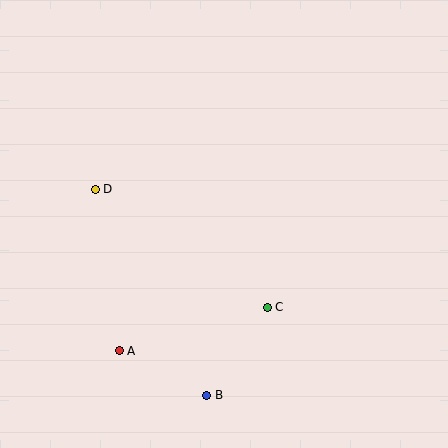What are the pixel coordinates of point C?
Point C is at (267, 307).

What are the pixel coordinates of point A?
Point A is at (119, 351).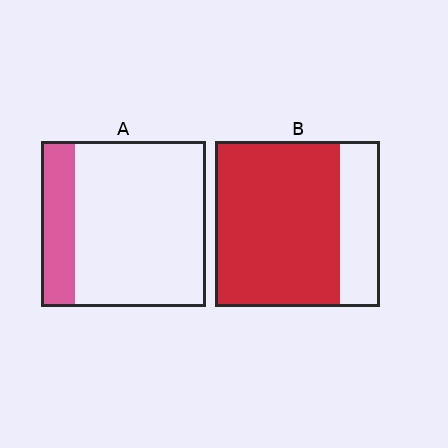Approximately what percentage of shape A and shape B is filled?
A is approximately 20% and B is approximately 75%.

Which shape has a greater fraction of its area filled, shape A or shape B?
Shape B.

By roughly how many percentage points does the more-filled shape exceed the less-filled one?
By roughly 55 percentage points (B over A).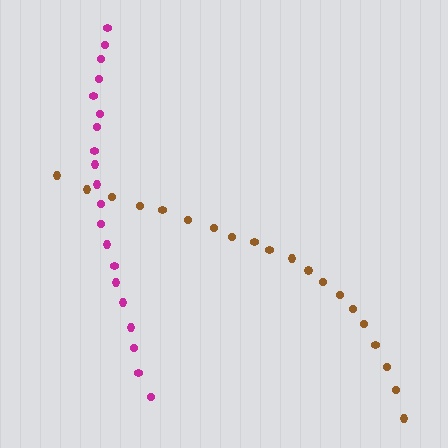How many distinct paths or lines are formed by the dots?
There are 2 distinct paths.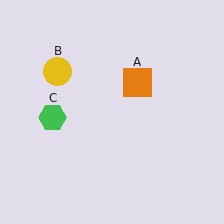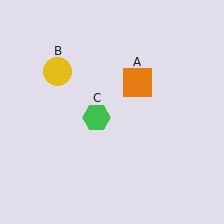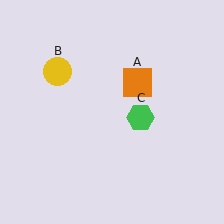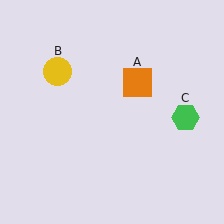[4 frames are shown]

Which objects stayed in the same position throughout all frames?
Orange square (object A) and yellow circle (object B) remained stationary.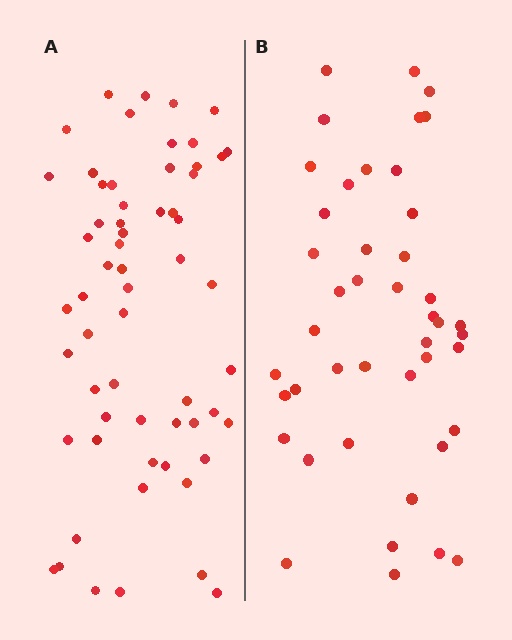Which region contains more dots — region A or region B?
Region A (the left region) has more dots.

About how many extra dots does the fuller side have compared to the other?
Region A has approximately 15 more dots than region B.